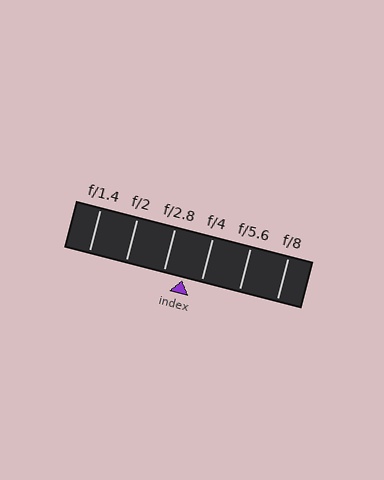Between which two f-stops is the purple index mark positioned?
The index mark is between f/2.8 and f/4.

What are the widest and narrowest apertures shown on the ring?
The widest aperture shown is f/1.4 and the narrowest is f/8.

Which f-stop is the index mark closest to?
The index mark is closest to f/4.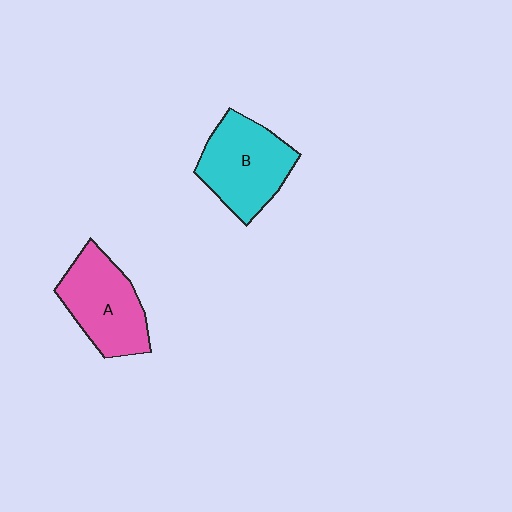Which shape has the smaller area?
Shape A (pink).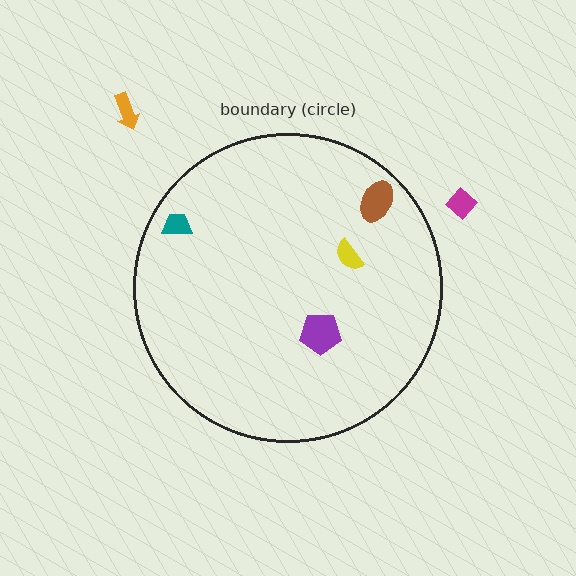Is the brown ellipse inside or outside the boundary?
Inside.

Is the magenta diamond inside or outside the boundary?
Outside.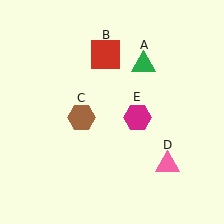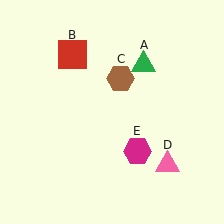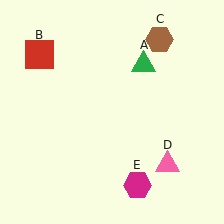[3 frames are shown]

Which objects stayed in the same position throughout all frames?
Green triangle (object A) and pink triangle (object D) remained stationary.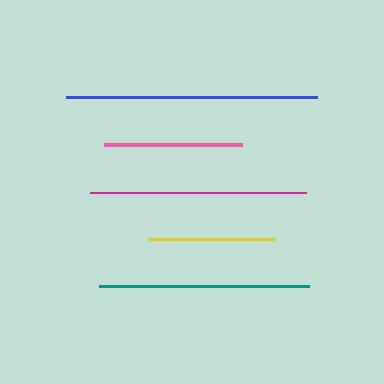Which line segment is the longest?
The blue line is the longest at approximately 251 pixels.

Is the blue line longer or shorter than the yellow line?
The blue line is longer than the yellow line.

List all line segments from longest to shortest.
From longest to shortest: blue, magenta, teal, pink, yellow.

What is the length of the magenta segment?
The magenta segment is approximately 216 pixels long.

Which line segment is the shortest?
The yellow line is the shortest at approximately 125 pixels.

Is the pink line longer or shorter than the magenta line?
The magenta line is longer than the pink line.